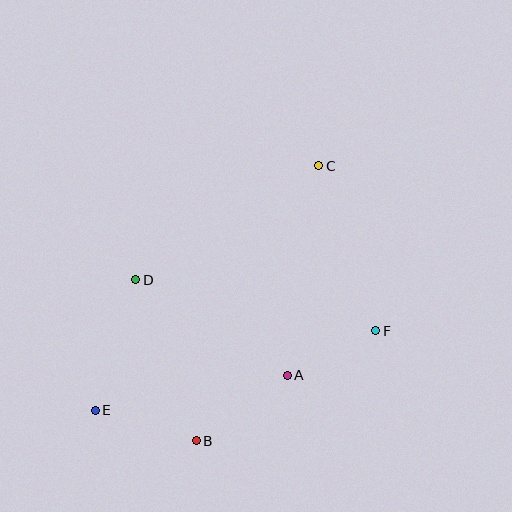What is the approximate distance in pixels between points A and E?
The distance between A and E is approximately 195 pixels.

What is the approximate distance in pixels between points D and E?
The distance between D and E is approximately 137 pixels.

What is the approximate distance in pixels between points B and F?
The distance between B and F is approximately 210 pixels.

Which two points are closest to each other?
Points A and F are closest to each other.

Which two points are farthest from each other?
Points C and E are farthest from each other.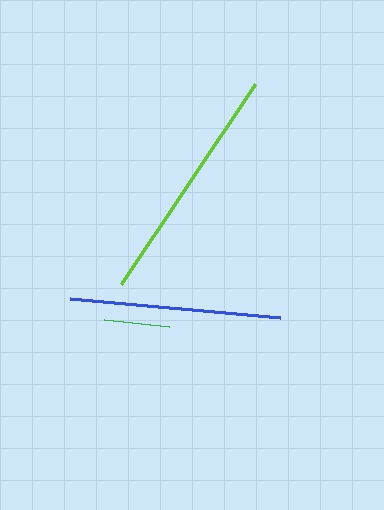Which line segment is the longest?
The lime line is the longest at approximately 240 pixels.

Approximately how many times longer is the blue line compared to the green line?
The blue line is approximately 3.2 times the length of the green line.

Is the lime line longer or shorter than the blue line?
The lime line is longer than the blue line.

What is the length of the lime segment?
The lime segment is approximately 240 pixels long.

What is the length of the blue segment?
The blue segment is approximately 210 pixels long.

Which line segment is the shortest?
The green line is the shortest at approximately 66 pixels.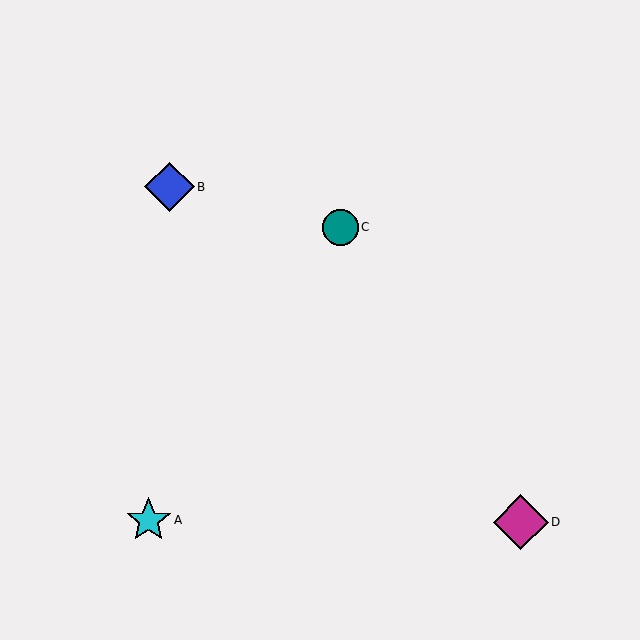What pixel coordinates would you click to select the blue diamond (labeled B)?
Click at (169, 187) to select the blue diamond B.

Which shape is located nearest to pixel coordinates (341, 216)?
The teal circle (labeled C) at (340, 227) is nearest to that location.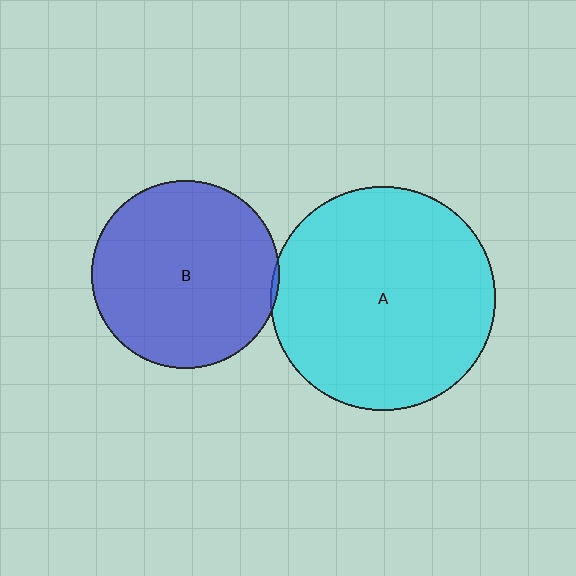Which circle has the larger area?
Circle A (cyan).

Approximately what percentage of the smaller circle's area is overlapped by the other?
Approximately 5%.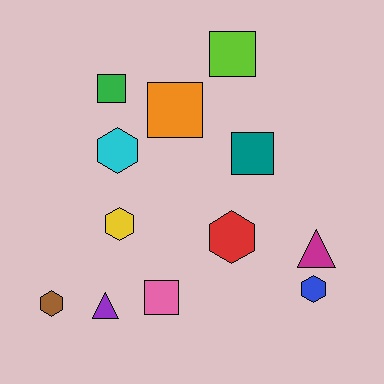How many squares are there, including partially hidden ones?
There are 5 squares.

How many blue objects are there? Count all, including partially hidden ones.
There is 1 blue object.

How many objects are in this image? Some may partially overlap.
There are 12 objects.